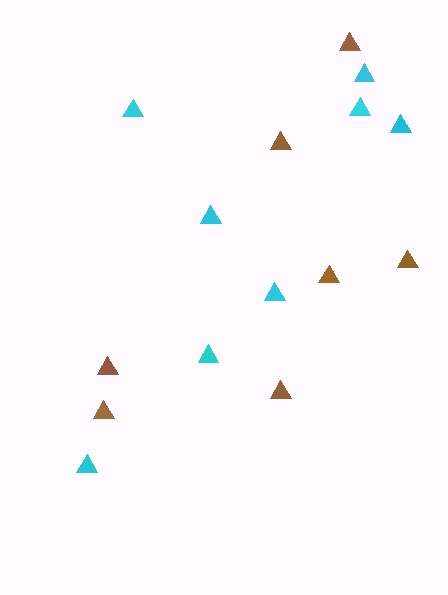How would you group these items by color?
There are 2 groups: one group of brown triangles (7) and one group of cyan triangles (8).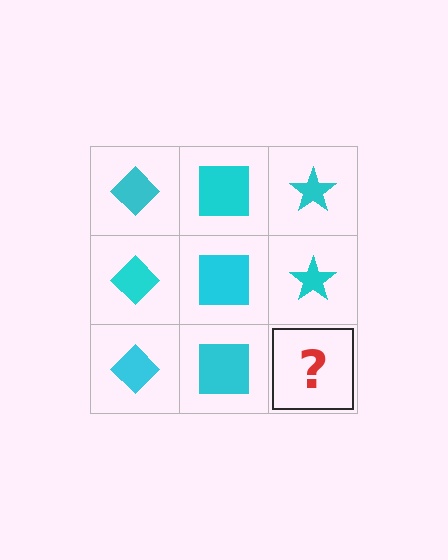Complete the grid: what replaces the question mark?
The question mark should be replaced with a cyan star.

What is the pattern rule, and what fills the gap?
The rule is that each column has a consistent shape. The gap should be filled with a cyan star.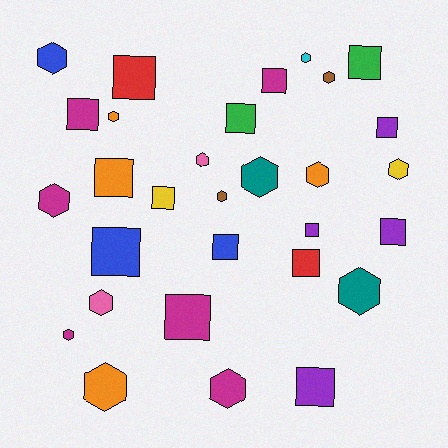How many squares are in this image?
There are 15 squares.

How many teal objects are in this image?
There are 2 teal objects.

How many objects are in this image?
There are 30 objects.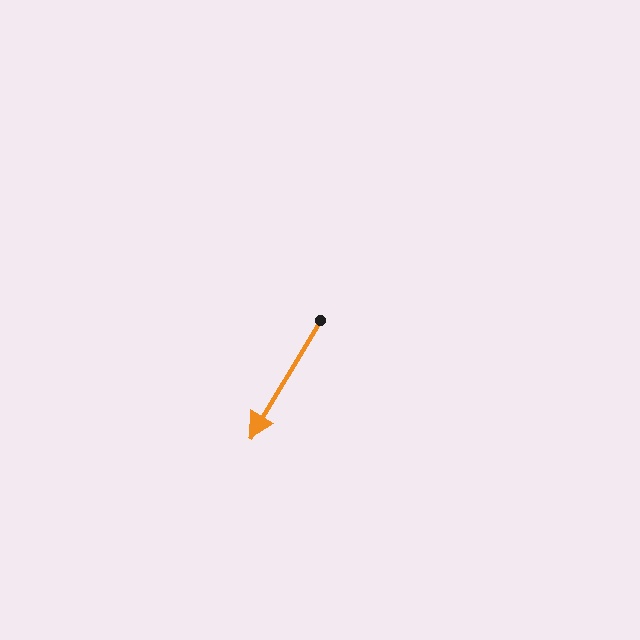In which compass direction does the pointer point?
Southwest.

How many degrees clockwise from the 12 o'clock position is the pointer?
Approximately 211 degrees.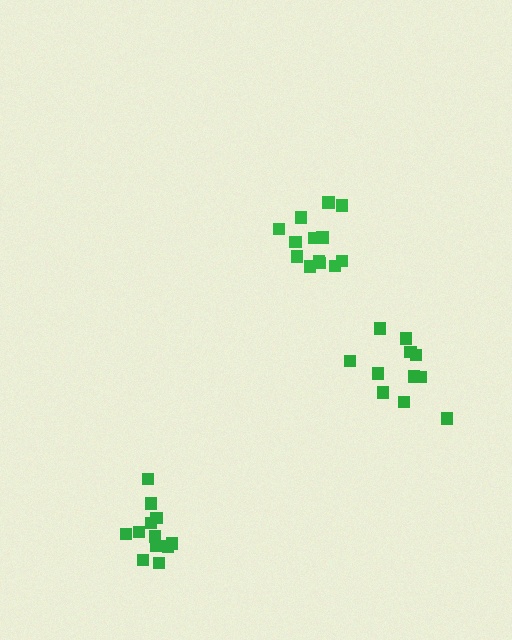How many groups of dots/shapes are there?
There are 3 groups.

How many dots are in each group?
Group 1: 12 dots, Group 2: 13 dots, Group 3: 11 dots (36 total).